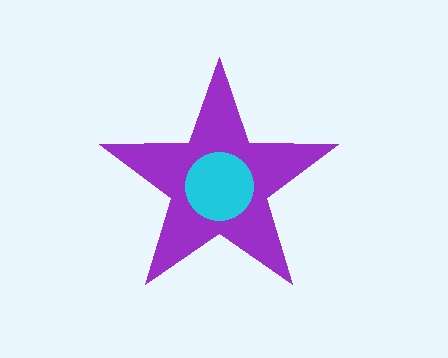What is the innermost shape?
The cyan circle.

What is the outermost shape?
The purple star.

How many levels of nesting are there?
2.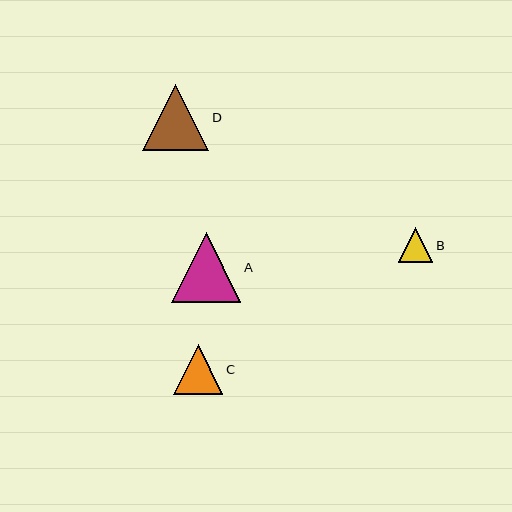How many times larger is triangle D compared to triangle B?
Triangle D is approximately 1.9 times the size of triangle B.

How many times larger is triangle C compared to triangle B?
Triangle C is approximately 1.4 times the size of triangle B.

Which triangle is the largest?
Triangle A is the largest with a size of approximately 70 pixels.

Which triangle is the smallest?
Triangle B is the smallest with a size of approximately 34 pixels.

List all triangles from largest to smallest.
From largest to smallest: A, D, C, B.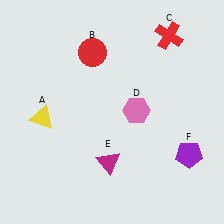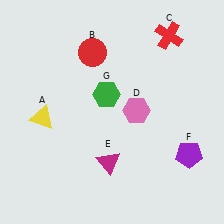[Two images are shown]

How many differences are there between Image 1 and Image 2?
There is 1 difference between the two images.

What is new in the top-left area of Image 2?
A green hexagon (G) was added in the top-left area of Image 2.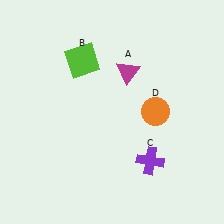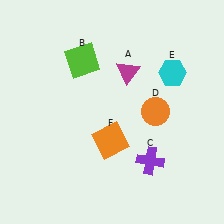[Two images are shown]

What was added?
A cyan hexagon (E), an orange square (F) were added in Image 2.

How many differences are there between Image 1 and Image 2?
There are 2 differences between the two images.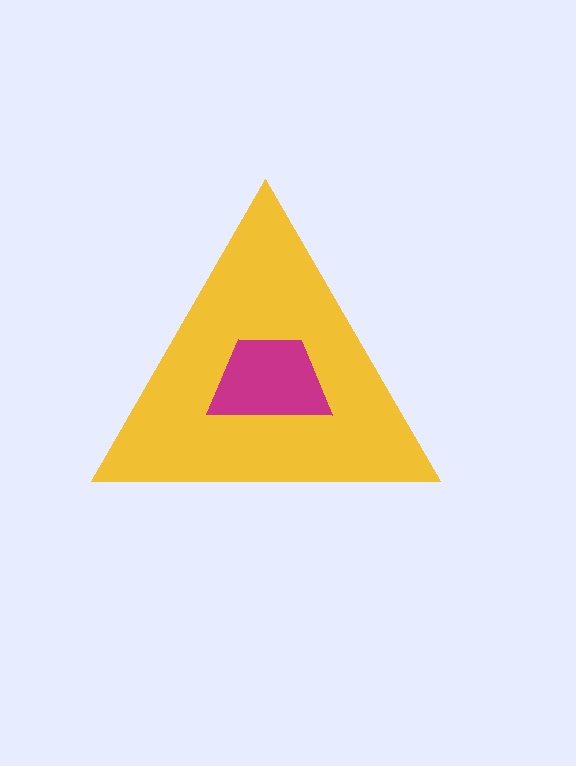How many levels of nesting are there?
2.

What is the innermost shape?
The magenta trapezoid.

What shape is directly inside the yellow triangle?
The magenta trapezoid.